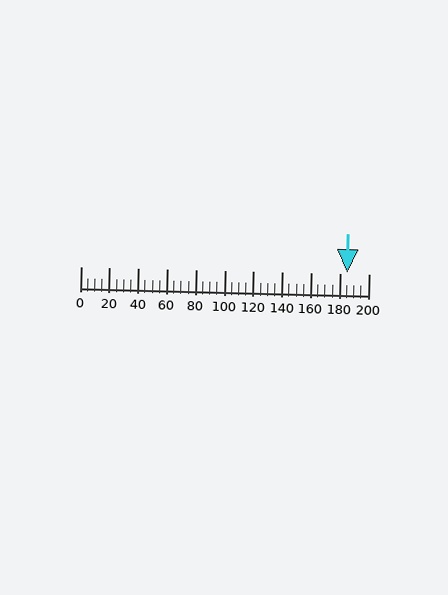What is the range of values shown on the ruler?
The ruler shows values from 0 to 200.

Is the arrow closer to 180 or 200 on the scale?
The arrow is closer to 180.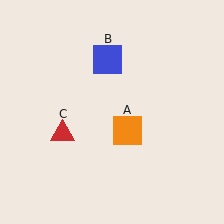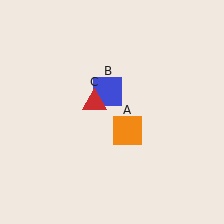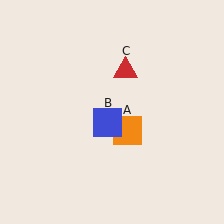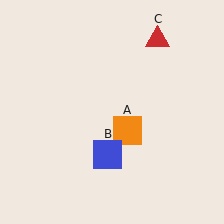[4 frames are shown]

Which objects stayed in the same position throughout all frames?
Orange square (object A) remained stationary.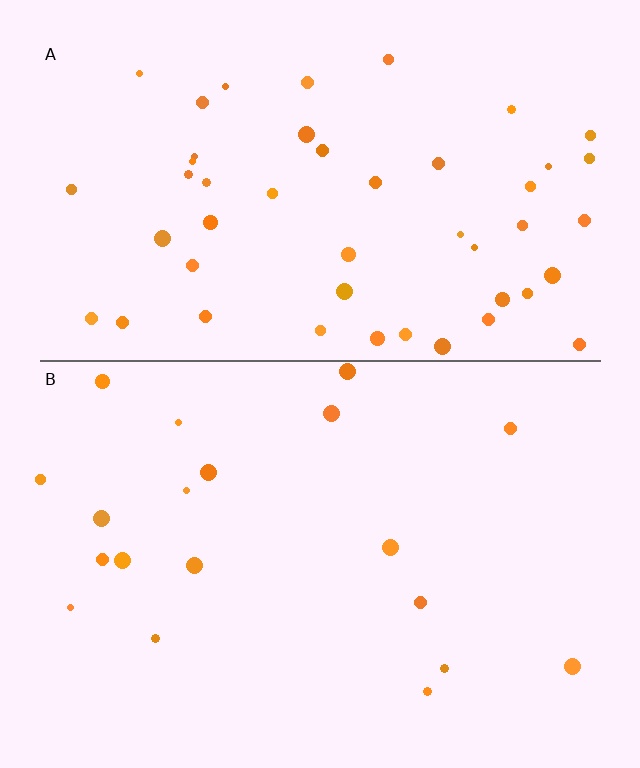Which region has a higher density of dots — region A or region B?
A (the top).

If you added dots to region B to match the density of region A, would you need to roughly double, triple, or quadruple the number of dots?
Approximately double.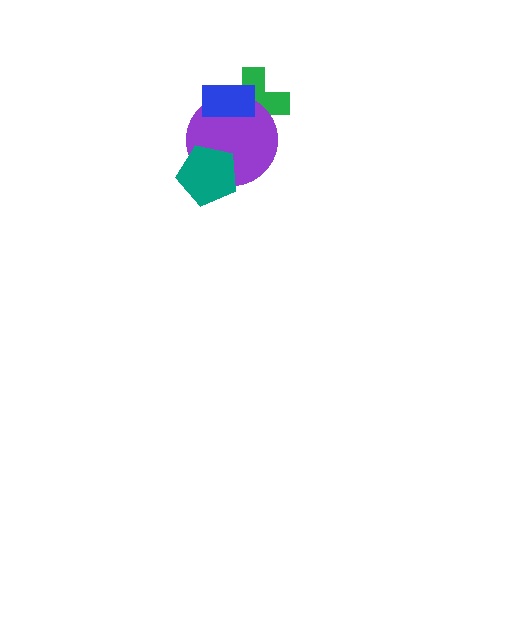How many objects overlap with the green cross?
2 objects overlap with the green cross.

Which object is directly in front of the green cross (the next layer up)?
The purple circle is directly in front of the green cross.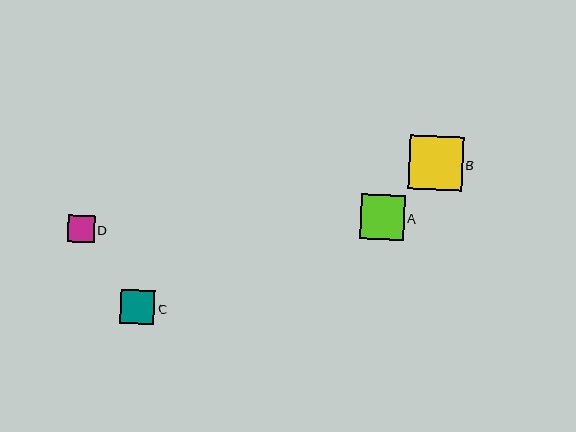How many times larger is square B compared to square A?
Square B is approximately 1.2 times the size of square A.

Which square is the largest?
Square B is the largest with a size of approximately 54 pixels.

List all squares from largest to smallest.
From largest to smallest: B, A, C, D.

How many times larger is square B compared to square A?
Square B is approximately 1.2 times the size of square A.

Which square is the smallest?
Square D is the smallest with a size of approximately 27 pixels.